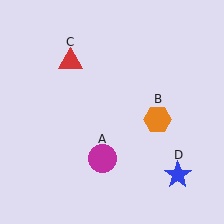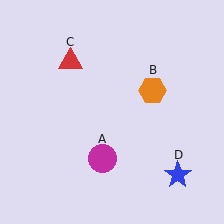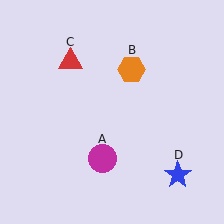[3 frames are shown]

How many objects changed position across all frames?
1 object changed position: orange hexagon (object B).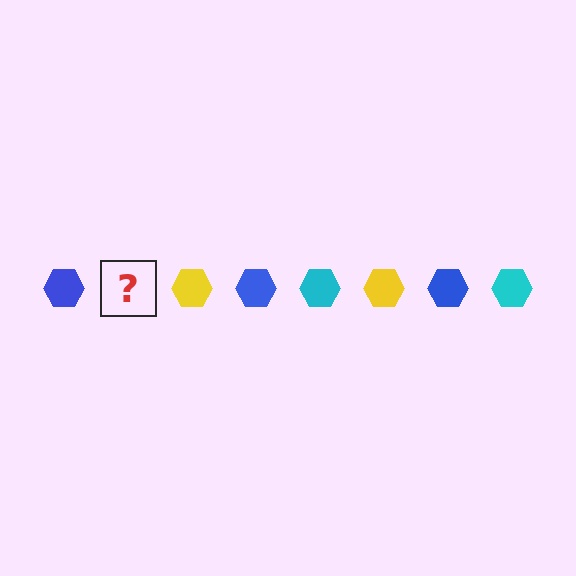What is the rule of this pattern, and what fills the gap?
The rule is that the pattern cycles through blue, cyan, yellow hexagons. The gap should be filled with a cyan hexagon.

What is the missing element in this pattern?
The missing element is a cyan hexagon.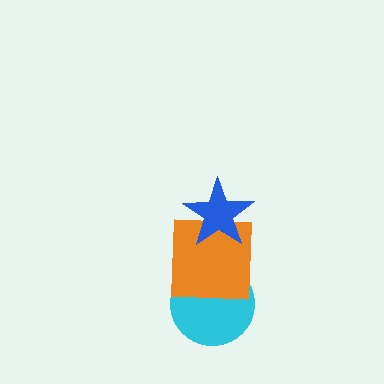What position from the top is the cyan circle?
The cyan circle is 3rd from the top.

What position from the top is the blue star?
The blue star is 1st from the top.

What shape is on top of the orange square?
The blue star is on top of the orange square.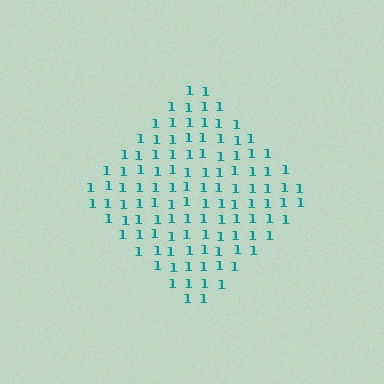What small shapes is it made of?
It is made of small digit 1's.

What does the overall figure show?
The overall figure shows a diamond.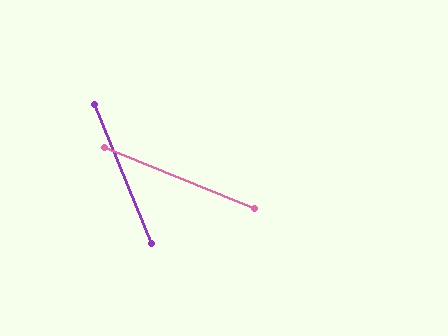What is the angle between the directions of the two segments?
Approximately 46 degrees.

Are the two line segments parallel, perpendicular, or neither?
Neither parallel nor perpendicular — they differ by about 46°.